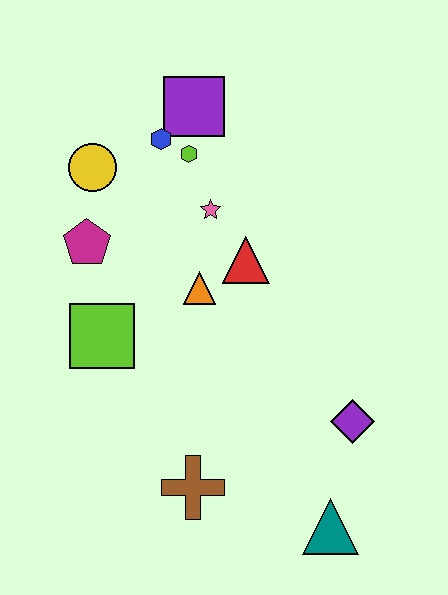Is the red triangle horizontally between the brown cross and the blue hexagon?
No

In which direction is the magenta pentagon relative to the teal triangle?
The magenta pentagon is above the teal triangle.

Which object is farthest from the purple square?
The teal triangle is farthest from the purple square.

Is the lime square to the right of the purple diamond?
No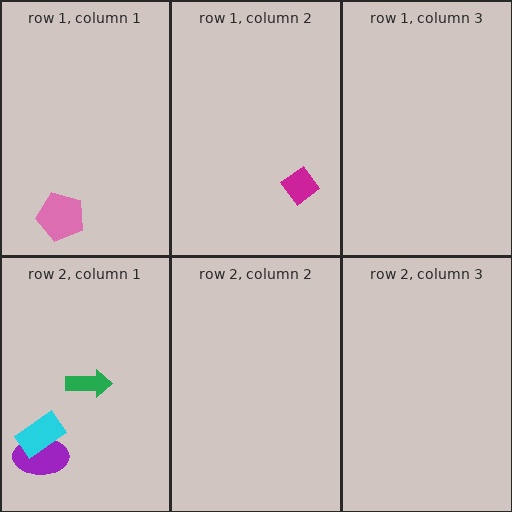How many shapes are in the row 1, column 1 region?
1.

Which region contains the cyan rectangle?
The row 2, column 1 region.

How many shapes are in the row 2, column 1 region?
3.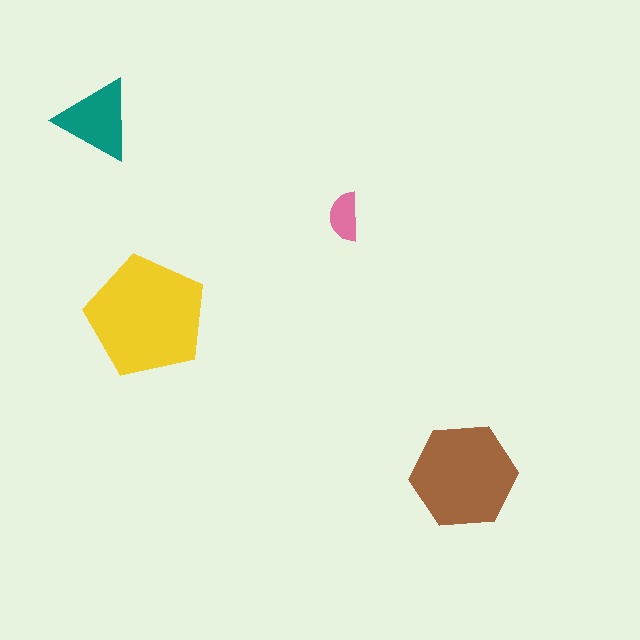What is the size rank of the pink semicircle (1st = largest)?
4th.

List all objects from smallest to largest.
The pink semicircle, the teal triangle, the brown hexagon, the yellow pentagon.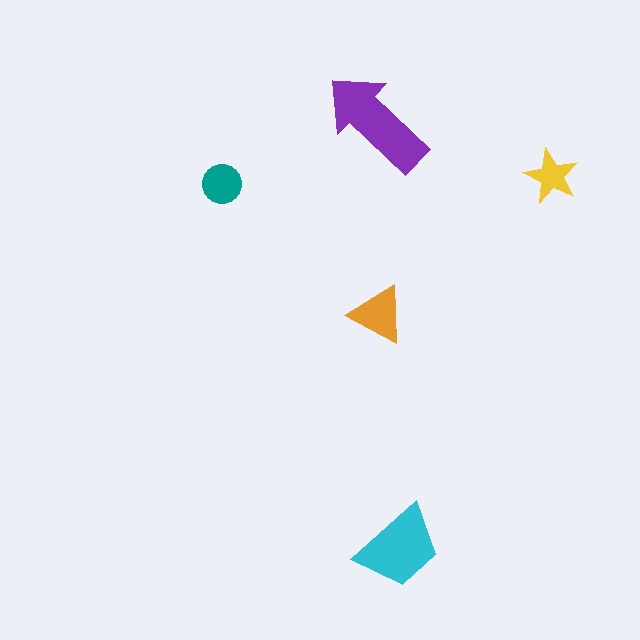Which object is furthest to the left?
The teal circle is leftmost.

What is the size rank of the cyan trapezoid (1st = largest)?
2nd.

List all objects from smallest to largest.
The yellow star, the teal circle, the orange triangle, the cyan trapezoid, the purple arrow.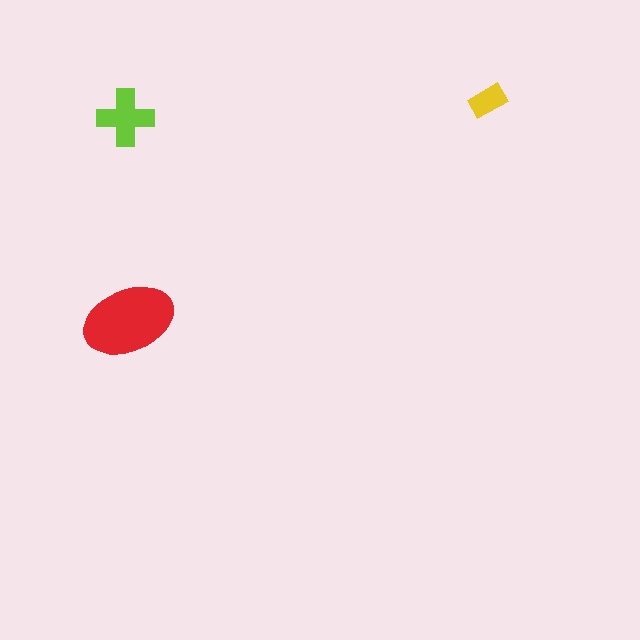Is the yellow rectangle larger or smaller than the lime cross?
Smaller.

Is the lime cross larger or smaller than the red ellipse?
Smaller.